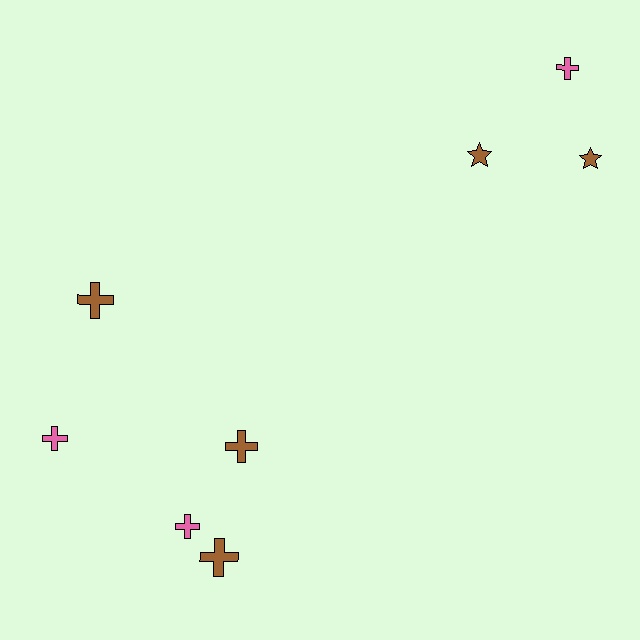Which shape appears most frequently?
Cross, with 6 objects.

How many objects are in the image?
There are 8 objects.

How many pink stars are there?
There are no pink stars.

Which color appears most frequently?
Brown, with 5 objects.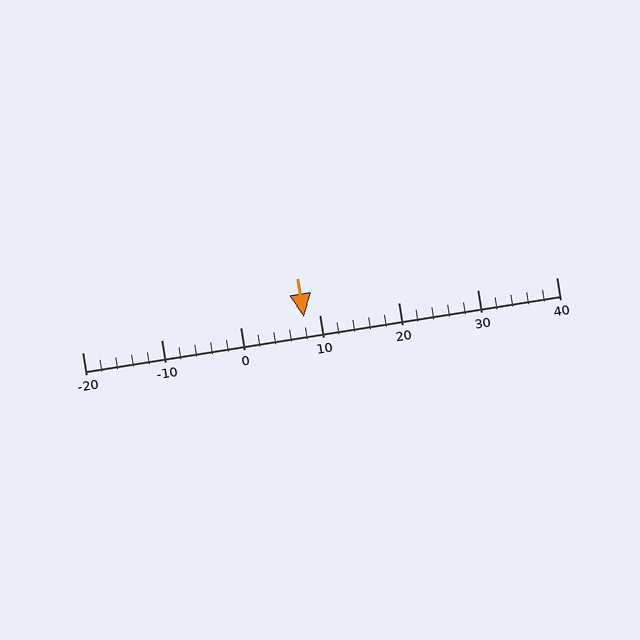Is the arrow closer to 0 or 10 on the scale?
The arrow is closer to 10.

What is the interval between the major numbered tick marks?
The major tick marks are spaced 10 units apart.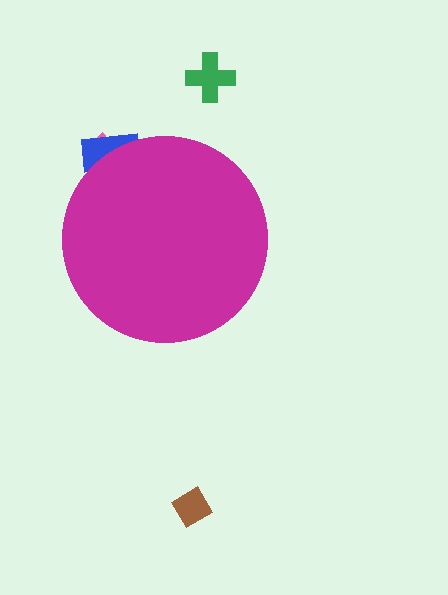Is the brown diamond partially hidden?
No, the brown diamond is fully visible.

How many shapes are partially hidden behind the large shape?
2 shapes are partially hidden.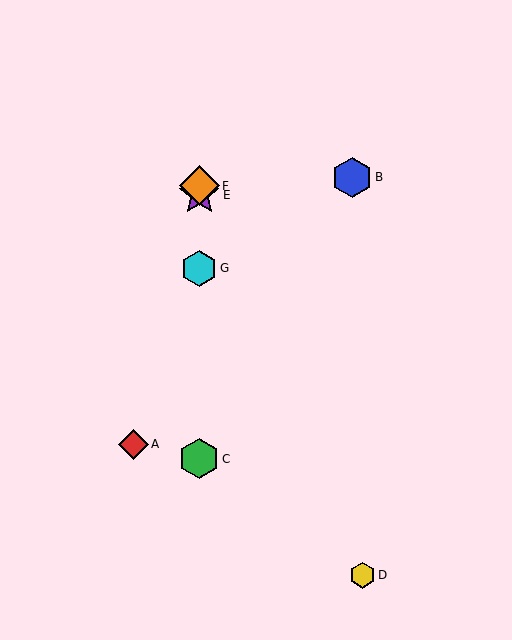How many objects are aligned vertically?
4 objects (C, E, F, G) are aligned vertically.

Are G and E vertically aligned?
Yes, both are at x≈199.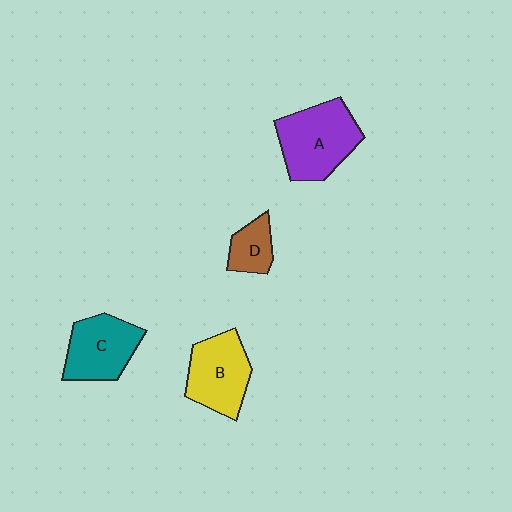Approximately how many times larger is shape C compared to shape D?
Approximately 1.9 times.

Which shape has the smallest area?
Shape D (brown).